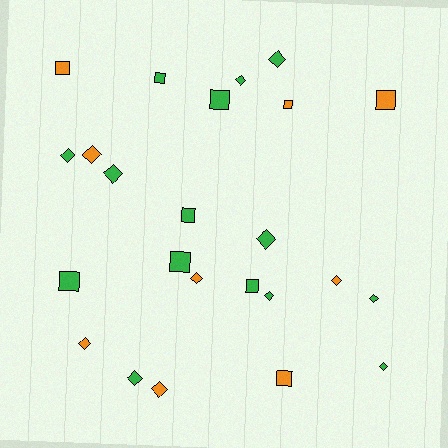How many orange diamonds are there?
There are 5 orange diamonds.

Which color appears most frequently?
Green, with 15 objects.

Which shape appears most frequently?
Diamond, with 14 objects.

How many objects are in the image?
There are 24 objects.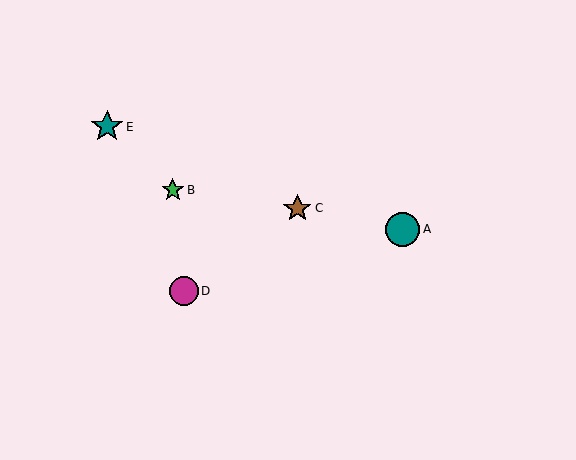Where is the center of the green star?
The center of the green star is at (173, 190).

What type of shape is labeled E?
Shape E is a teal star.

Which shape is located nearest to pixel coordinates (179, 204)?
The green star (labeled B) at (173, 190) is nearest to that location.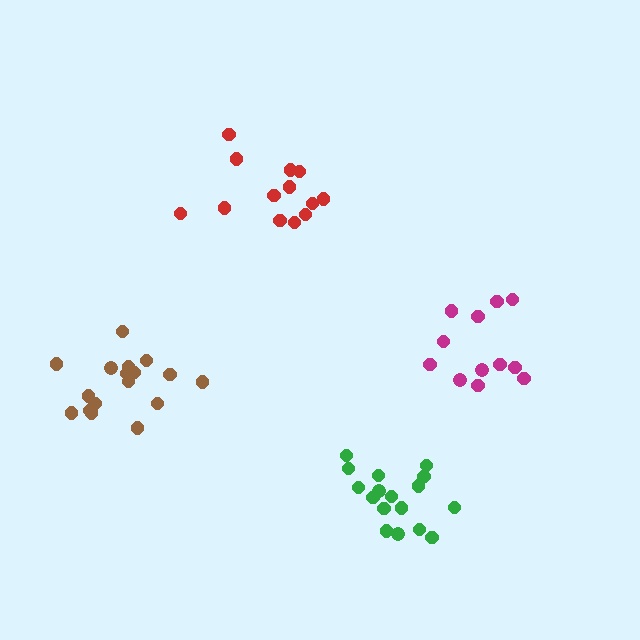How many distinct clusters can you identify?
There are 4 distinct clusters.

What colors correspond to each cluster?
The clusters are colored: magenta, red, brown, green.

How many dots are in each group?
Group 1: 12 dots, Group 2: 13 dots, Group 3: 17 dots, Group 4: 17 dots (59 total).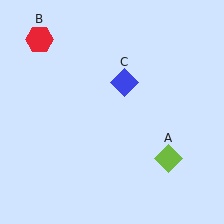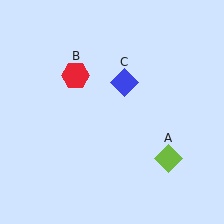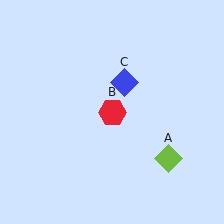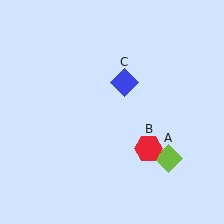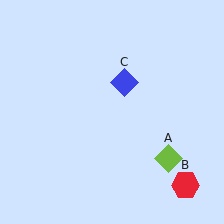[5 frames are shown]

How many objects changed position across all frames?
1 object changed position: red hexagon (object B).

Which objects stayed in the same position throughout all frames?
Lime diamond (object A) and blue diamond (object C) remained stationary.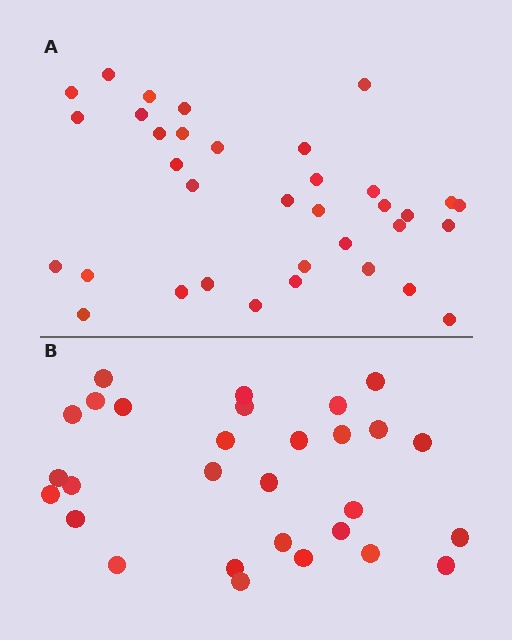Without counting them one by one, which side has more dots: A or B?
Region A (the top region) has more dots.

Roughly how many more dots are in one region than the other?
Region A has about 6 more dots than region B.